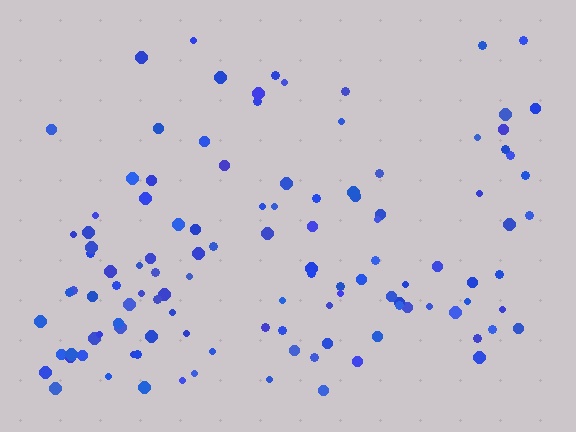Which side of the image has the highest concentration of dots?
The bottom.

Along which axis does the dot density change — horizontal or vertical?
Vertical.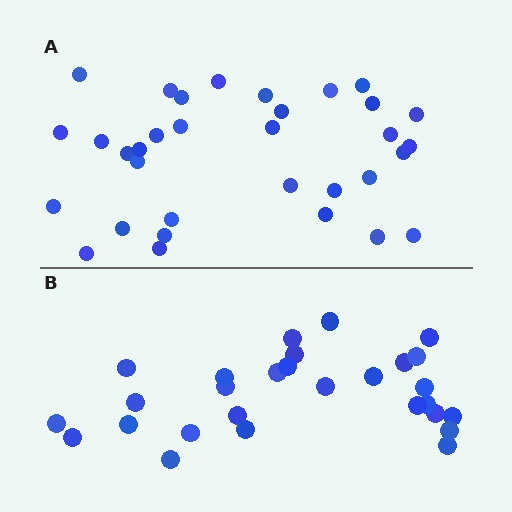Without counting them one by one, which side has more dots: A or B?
Region A (the top region) has more dots.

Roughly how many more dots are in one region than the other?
Region A has about 5 more dots than region B.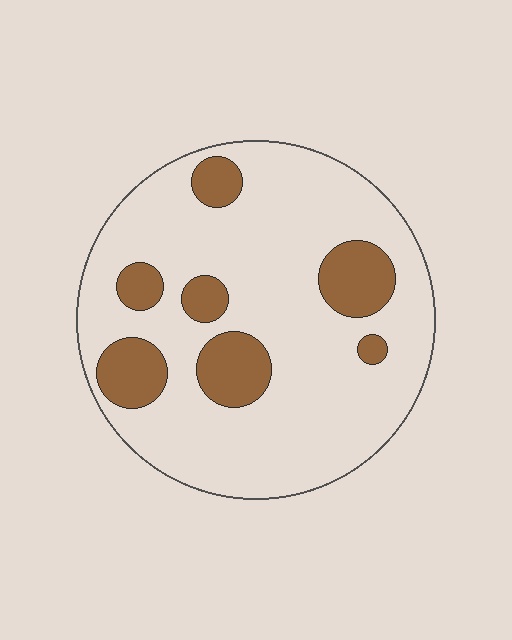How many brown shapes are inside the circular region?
7.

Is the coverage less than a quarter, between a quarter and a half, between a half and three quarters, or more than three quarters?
Less than a quarter.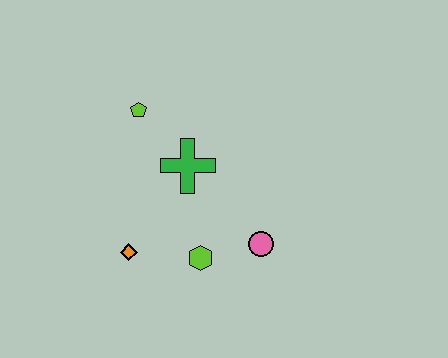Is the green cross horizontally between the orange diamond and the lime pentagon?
No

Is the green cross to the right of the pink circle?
No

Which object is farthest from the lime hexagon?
The lime pentagon is farthest from the lime hexagon.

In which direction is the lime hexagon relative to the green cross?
The lime hexagon is below the green cross.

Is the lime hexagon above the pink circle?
No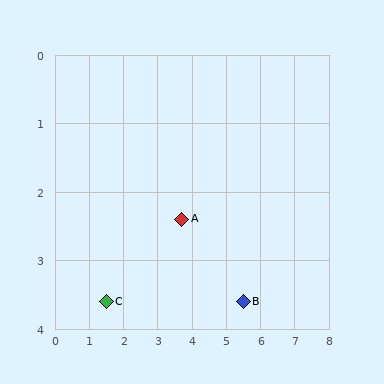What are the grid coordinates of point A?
Point A is at approximately (3.7, 2.4).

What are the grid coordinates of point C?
Point C is at approximately (1.5, 3.6).